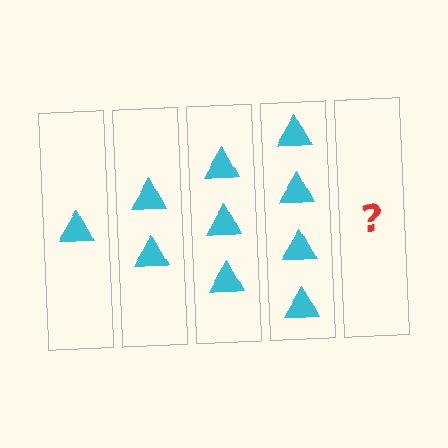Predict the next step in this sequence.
The next step is 5 triangles.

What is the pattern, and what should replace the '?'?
The pattern is that each step adds one more triangle. The '?' should be 5 triangles.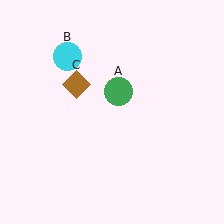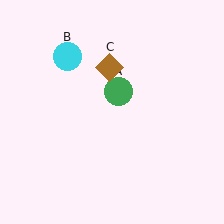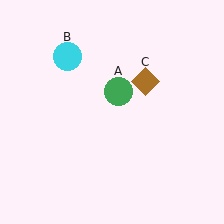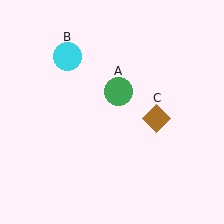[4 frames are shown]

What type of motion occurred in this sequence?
The brown diamond (object C) rotated clockwise around the center of the scene.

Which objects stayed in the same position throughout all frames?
Green circle (object A) and cyan circle (object B) remained stationary.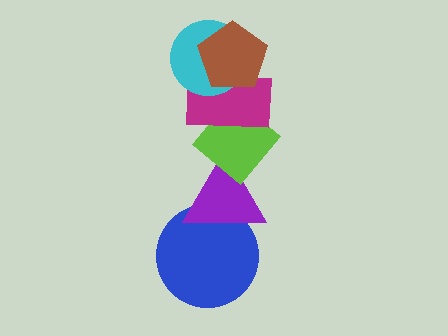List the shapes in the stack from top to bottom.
From top to bottom: the brown pentagon, the cyan circle, the magenta rectangle, the lime diamond, the purple triangle, the blue circle.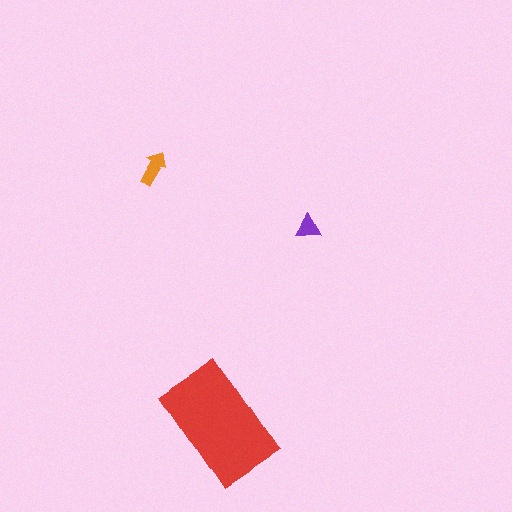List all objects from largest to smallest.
The red rectangle, the orange arrow, the purple triangle.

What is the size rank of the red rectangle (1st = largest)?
1st.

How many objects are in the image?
There are 3 objects in the image.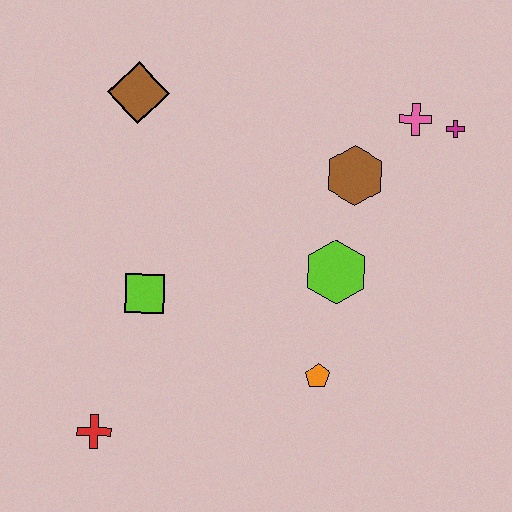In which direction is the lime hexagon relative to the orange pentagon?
The lime hexagon is above the orange pentagon.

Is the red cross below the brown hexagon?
Yes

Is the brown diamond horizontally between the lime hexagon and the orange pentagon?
No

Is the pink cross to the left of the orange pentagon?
No